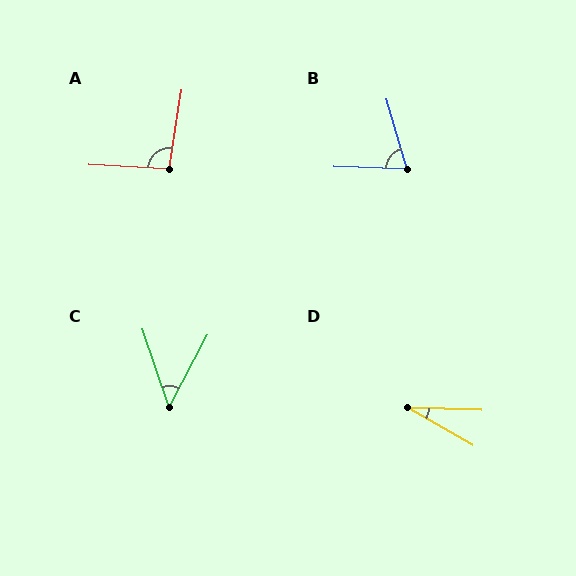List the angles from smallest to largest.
D (28°), C (47°), B (72°), A (96°).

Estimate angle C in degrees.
Approximately 47 degrees.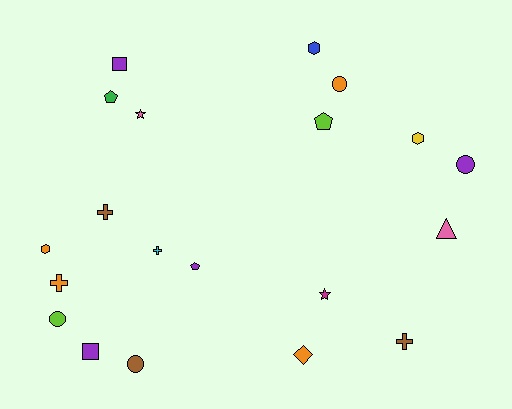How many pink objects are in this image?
There are 2 pink objects.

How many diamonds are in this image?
There is 1 diamond.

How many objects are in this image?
There are 20 objects.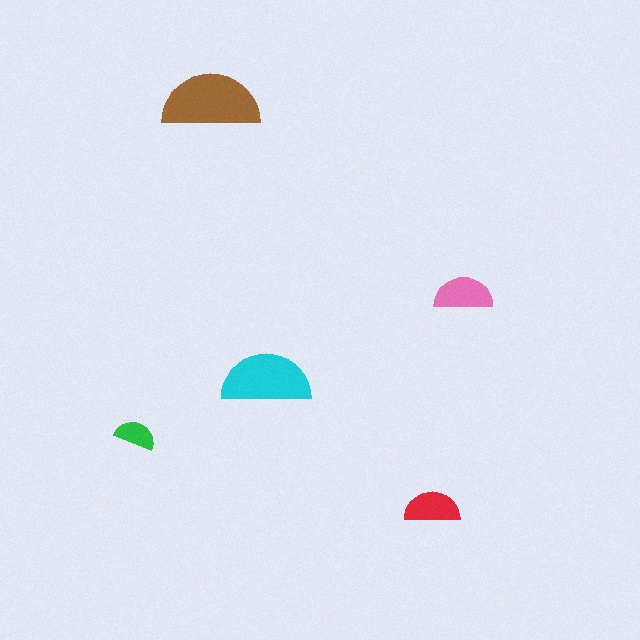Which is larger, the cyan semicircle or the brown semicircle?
The brown one.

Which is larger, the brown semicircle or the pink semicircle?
The brown one.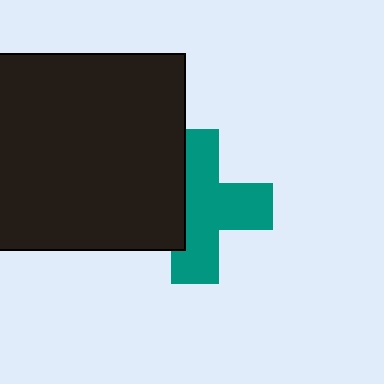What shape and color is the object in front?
The object in front is a black square.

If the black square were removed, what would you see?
You would see the complete teal cross.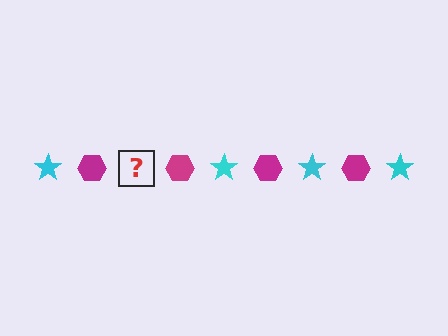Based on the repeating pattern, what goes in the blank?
The blank should be a cyan star.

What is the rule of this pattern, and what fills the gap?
The rule is that the pattern alternates between cyan star and magenta hexagon. The gap should be filled with a cyan star.